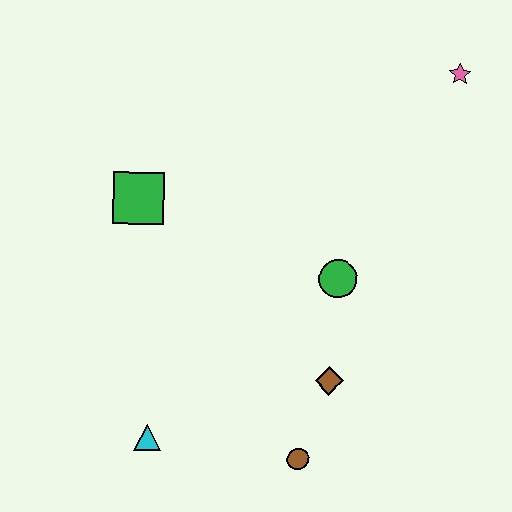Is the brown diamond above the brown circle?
Yes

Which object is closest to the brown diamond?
The brown circle is closest to the brown diamond.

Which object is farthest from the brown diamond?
The pink star is farthest from the brown diamond.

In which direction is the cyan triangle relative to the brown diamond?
The cyan triangle is to the left of the brown diamond.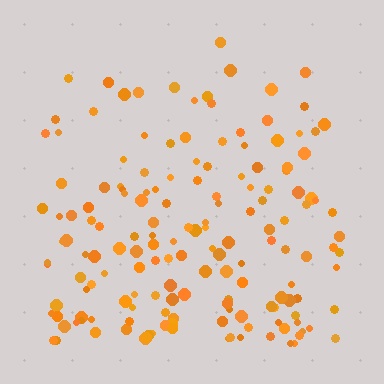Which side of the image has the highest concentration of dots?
The bottom.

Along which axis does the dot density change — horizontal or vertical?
Vertical.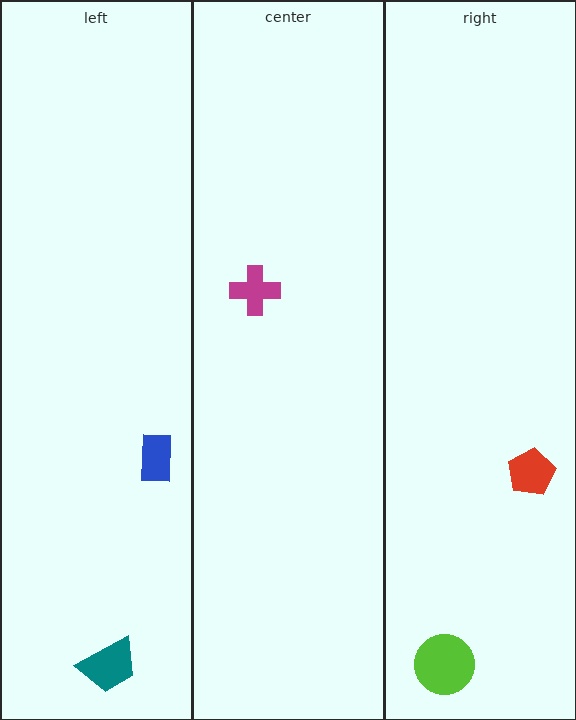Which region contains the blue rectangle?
The left region.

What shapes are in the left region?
The teal trapezoid, the blue rectangle.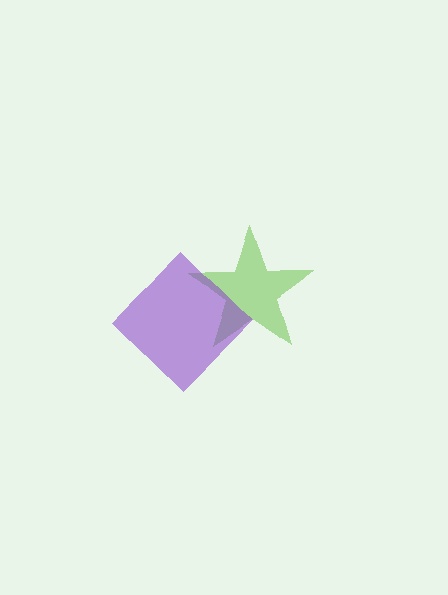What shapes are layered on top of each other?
The layered shapes are: a lime star, a purple diamond.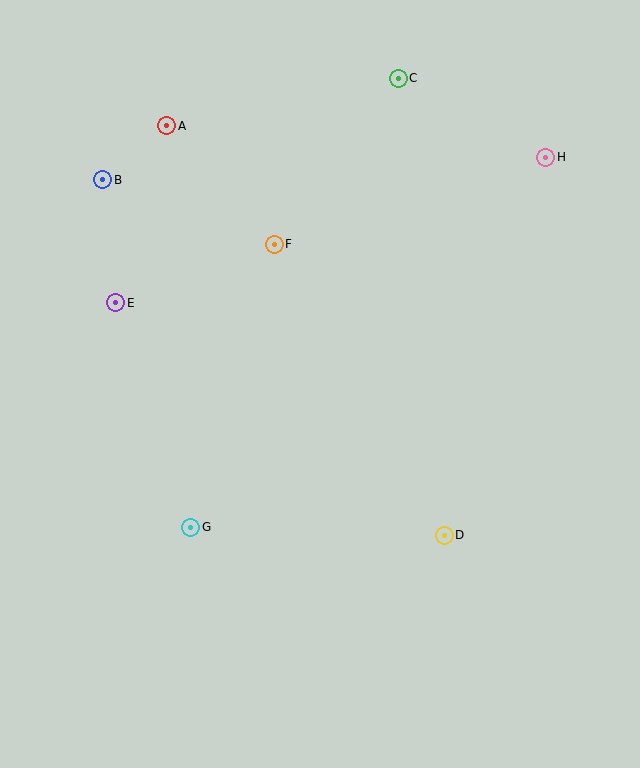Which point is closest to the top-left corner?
Point B is closest to the top-left corner.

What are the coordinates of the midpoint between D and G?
The midpoint between D and G is at (318, 531).